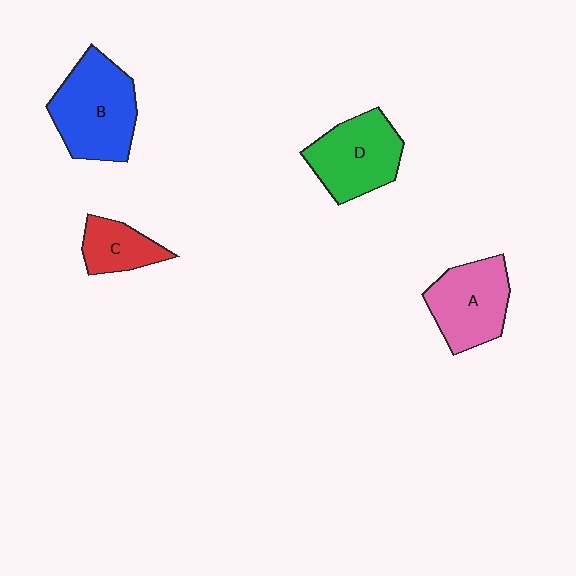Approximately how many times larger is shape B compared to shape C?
Approximately 2.0 times.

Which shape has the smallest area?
Shape C (red).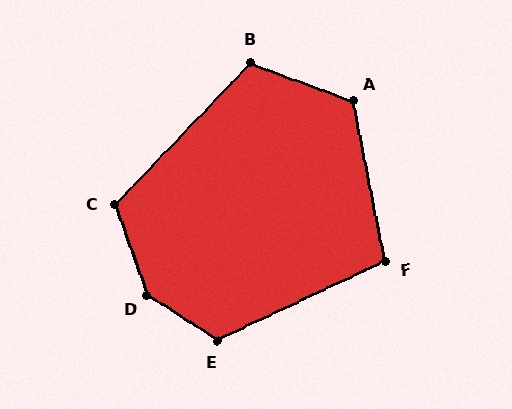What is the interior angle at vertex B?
Approximately 113 degrees (obtuse).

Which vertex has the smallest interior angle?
F, at approximately 104 degrees.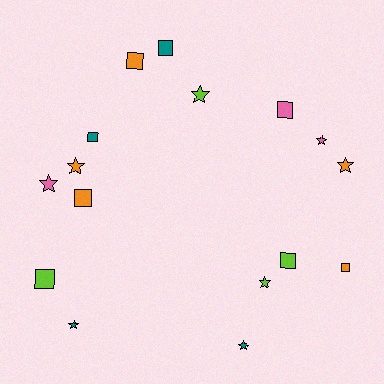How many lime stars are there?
There are 2 lime stars.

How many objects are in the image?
There are 16 objects.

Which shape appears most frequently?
Square, with 8 objects.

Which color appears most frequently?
Orange, with 5 objects.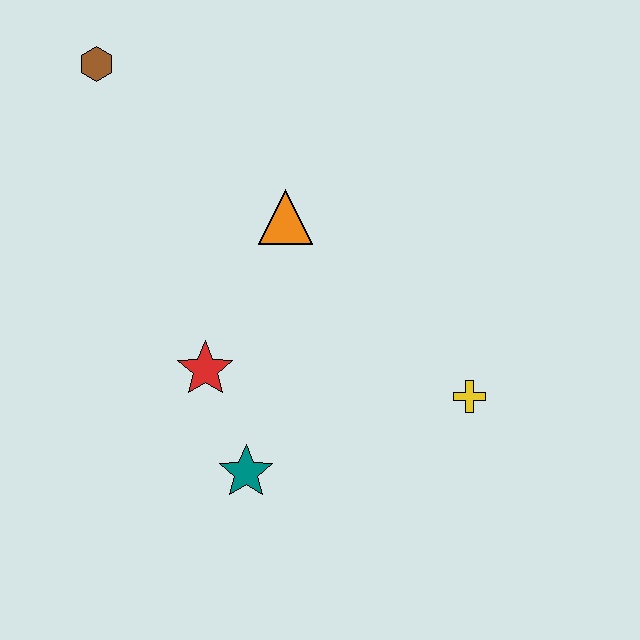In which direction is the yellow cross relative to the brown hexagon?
The yellow cross is to the right of the brown hexagon.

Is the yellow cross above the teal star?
Yes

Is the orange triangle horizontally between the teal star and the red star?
No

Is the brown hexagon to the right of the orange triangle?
No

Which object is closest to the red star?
The teal star is closest to the red star.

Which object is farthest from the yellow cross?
The brown hexagon is farthest from the yellow cross.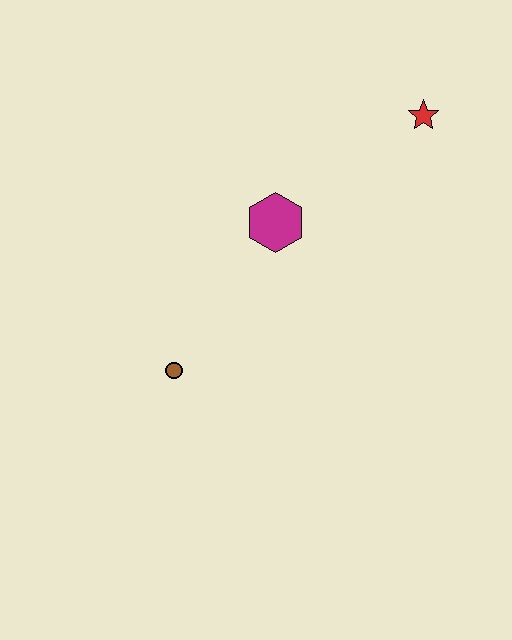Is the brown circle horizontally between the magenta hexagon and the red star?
No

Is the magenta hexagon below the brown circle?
No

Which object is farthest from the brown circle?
The red star is farthest from the brown circle.